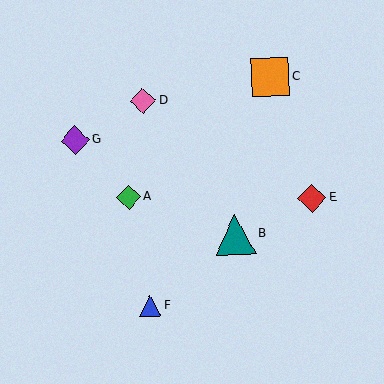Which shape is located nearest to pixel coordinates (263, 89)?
The orange square (labeled C) at (270, 77) is nearest to that location.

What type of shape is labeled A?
Shape A is a green diamond.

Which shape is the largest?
The teal triangle (labeled B) is the largest.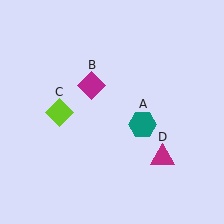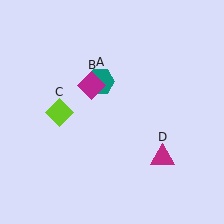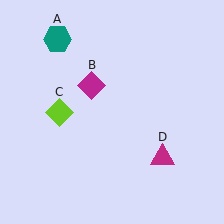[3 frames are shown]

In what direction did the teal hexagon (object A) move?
The teal hexagon (object A) moved up and to the left.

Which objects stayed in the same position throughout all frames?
Magenta diamond (object B) and lime diamond (object C) and magenta triangle (object D) remained stationary.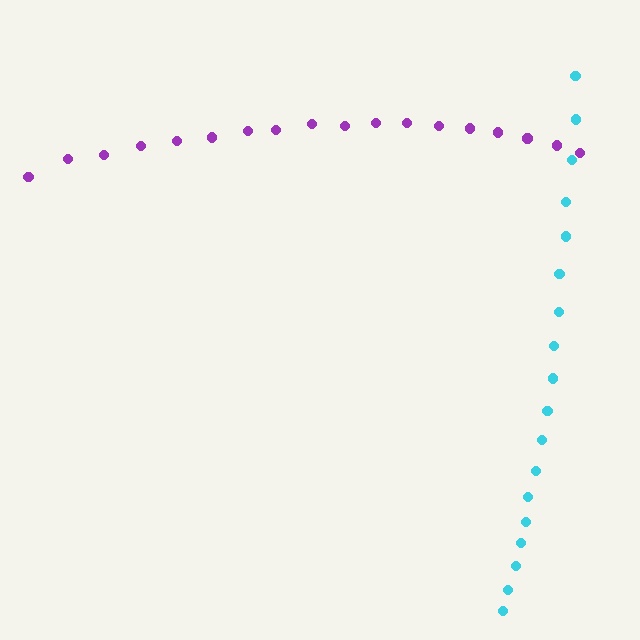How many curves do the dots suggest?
There are 2 distinct paths.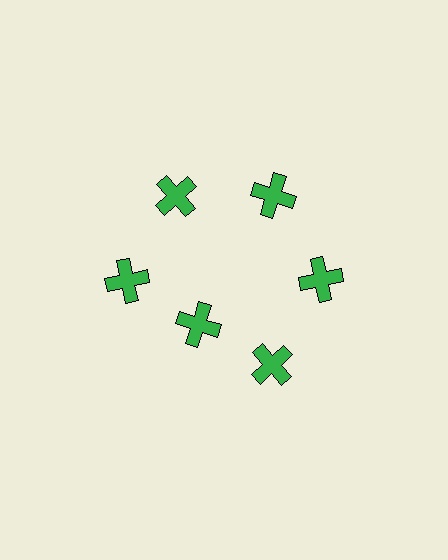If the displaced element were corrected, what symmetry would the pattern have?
It would have 6-fold rotational symmetry — the pattern would map onto itself every 60 degrees.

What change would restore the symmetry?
The symmetry would be restored by moving it outward, back onto the ring so that all 6 crosses sit at equal angles and equal distance from the center.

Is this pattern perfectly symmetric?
No. The 6 green crosses are arranged in a ring, but one element near the 7 o'clock position is pulled inward toward the center, breaking the 6-fold rotational symmetry.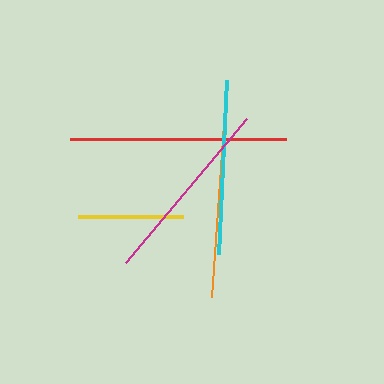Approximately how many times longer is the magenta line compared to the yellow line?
The magenta line is approximately 1.8 times the length of the yellow line.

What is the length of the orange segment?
The orange segment is approximately 218 pixels long.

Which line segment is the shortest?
The yellow line is the shortest at approximately 104 pixels.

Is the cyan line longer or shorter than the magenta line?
The magenta line is longer than the cyan line.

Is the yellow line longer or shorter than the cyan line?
The cyan line is longer than the yellow line.